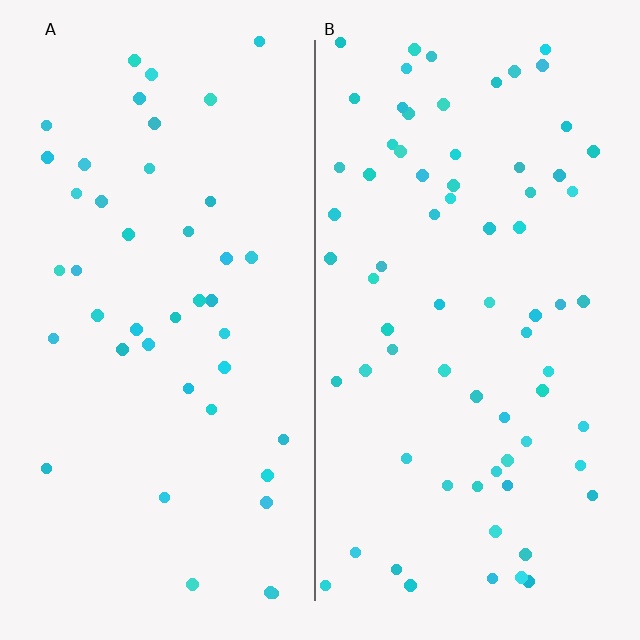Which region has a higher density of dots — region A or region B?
B (the right).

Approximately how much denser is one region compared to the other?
Approximately 1.6× — region B over region A.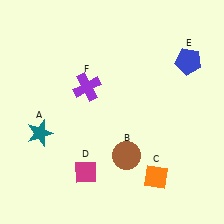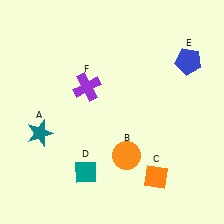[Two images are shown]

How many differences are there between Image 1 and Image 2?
There are 2 differences between the two images.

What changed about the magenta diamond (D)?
In Image 1, D is magenta. In Image 2, it changed to teal.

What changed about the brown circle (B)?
In Image 1, B is brown. In Image 2, it changed to orange.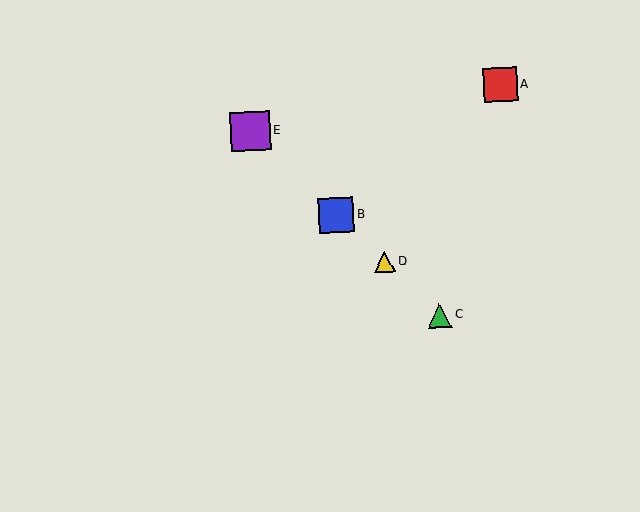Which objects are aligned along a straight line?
Objects B, C, D, E are aligned along a straight line.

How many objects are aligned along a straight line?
4 objects (B, C, D, E) are aligned along a straight line.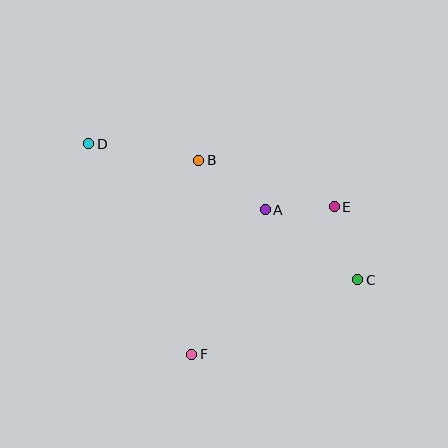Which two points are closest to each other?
Points A and E are closest to each other.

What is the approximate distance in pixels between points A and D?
The distance between A and D is approximately 189 pixels.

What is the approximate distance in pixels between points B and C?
The distance between B and C is approximately 199 pixels.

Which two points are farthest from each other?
Points C and D are farthest from each other.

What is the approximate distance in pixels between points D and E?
The distance between D and E is approximately 254 pixels.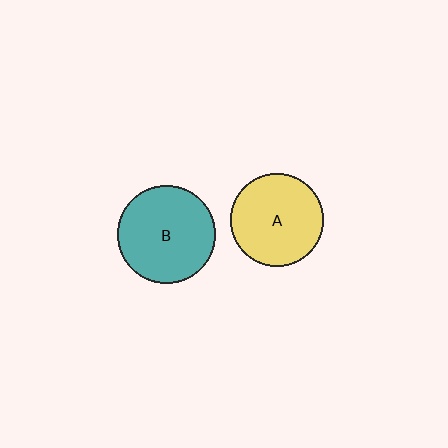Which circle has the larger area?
Circle B (teal).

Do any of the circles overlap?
No, none of the circles overlap.